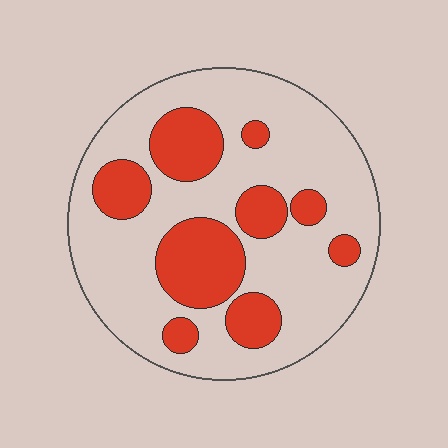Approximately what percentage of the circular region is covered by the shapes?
Approximately 30%.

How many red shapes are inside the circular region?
9.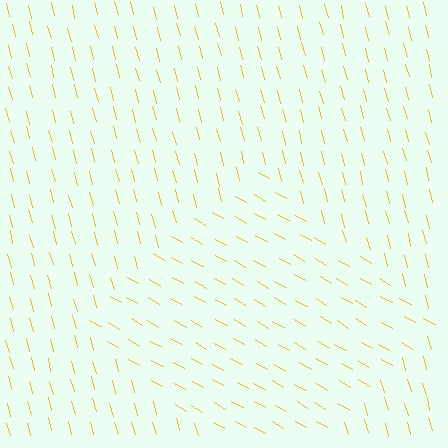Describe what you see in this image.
The image is filled with small yellow line segments. A diamond region in the image has lines oriented differently from the surrounding lines, creating a visible texture boundary.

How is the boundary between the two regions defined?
The boundary is defined purely by a change in line orientation (approximately 45 degrees difference). All lines are the same color and thickness.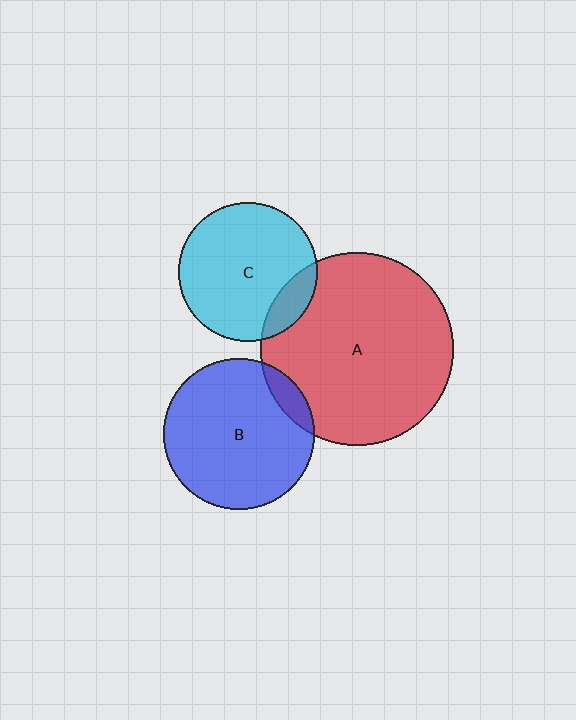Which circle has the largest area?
Circle A (red).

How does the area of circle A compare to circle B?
Approximately 1.6 times.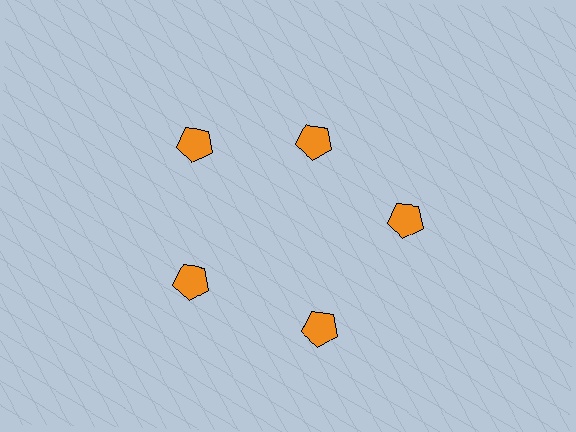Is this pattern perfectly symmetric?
No. The 5 orange pentagons are arranged in a ring, but one element near the 1 o'clock position is pulled inward toward the center, breaking the 5-fold rotational symmetry.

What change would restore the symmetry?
The symmetry would be restored by moving it outward, back onto the ring so that all 5 pentagons sit at equal angles and equal distance from the center.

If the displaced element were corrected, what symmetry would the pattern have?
It would have 5-fold rotational symmetry — the pattern would map onto itself every 72 degrees.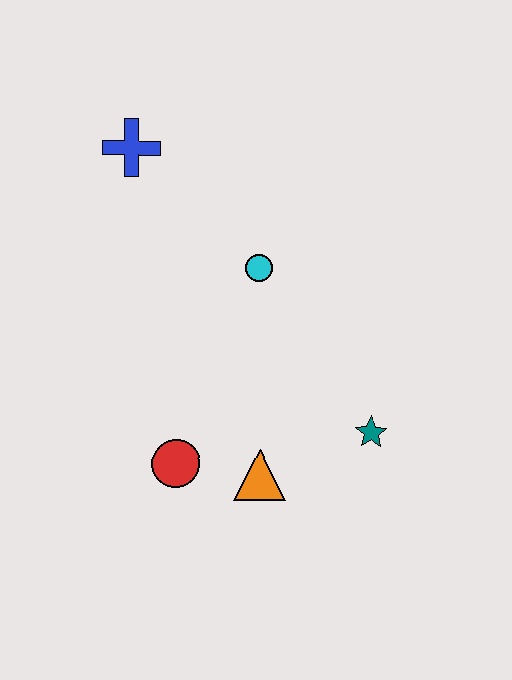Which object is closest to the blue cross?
The cyan circle is closest to the blue cross.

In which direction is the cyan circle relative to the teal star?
The cyan circle is above the teal star.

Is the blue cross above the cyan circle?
Yes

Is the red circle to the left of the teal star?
Yes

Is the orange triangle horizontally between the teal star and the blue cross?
Yes